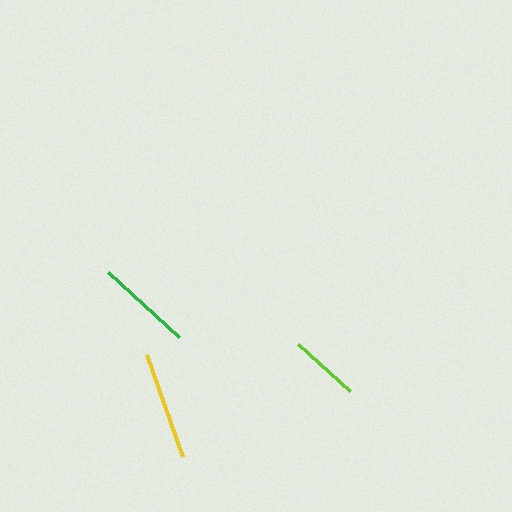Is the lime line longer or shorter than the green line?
The green line is longer than the lime line.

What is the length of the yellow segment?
The yellow segment is approximately 108 pixels long.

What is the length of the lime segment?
The lime segment is approximately 70 pixels long.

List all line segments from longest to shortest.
From longest to shortest: yellow, green, lime.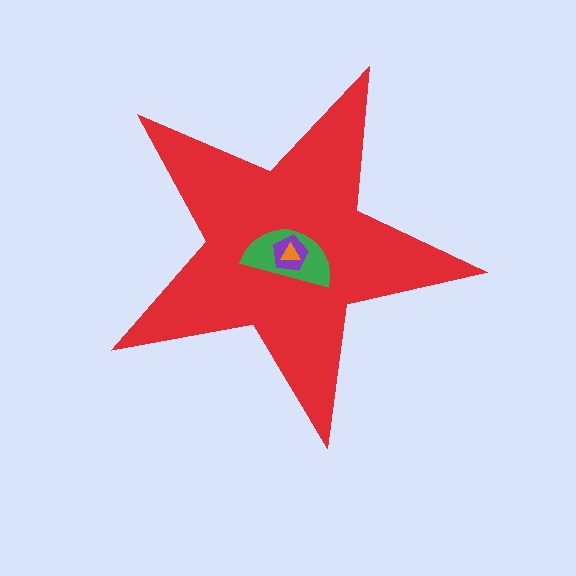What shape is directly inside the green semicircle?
The purple pentagon.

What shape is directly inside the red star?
The green semicircle.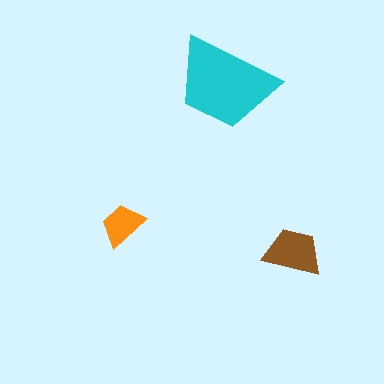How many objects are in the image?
There are 3 objects in the image.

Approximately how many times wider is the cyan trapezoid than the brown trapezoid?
About 2 times wider.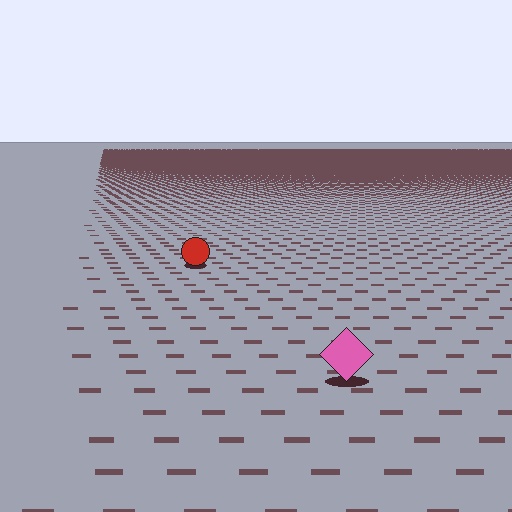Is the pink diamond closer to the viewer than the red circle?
Yes. The pink diamond is closer — you can tell from the texture gradient: the ground texture is coarser near it.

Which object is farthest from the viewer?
The red circle is farthest from the viewer. It appears smaller and the ground texture around it is denser.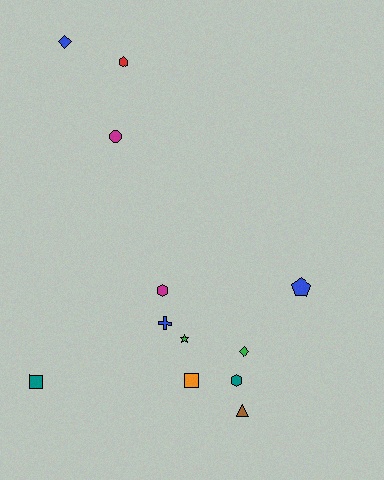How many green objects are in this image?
There are 2 green objects.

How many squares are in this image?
There are 2 squares.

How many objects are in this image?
There are 12 objects.